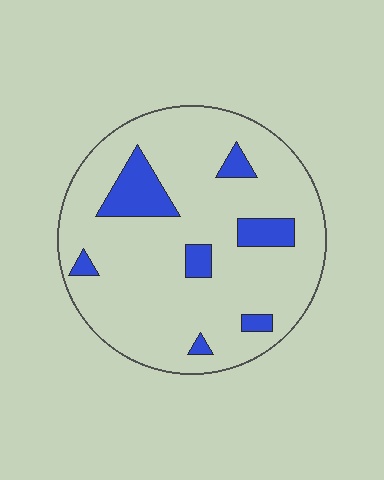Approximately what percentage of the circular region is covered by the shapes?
Approximately 15%.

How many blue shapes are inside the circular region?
7.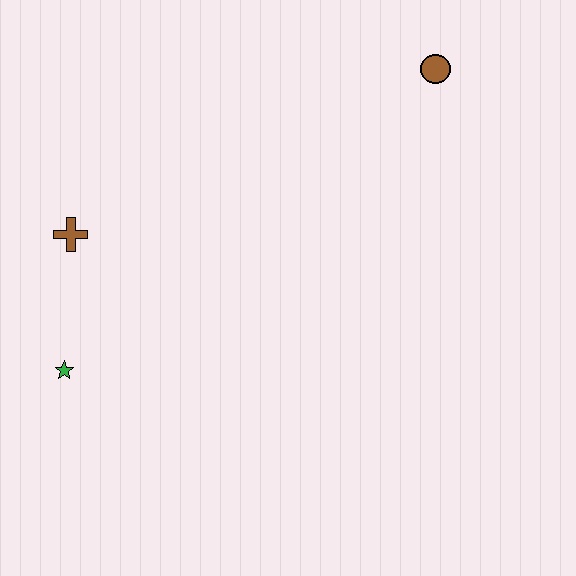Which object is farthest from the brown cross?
The brown circle is farthest from the brown cross.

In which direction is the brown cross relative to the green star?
The brown cross is above the green star.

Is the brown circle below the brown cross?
No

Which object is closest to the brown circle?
The brown cross is closest to the brown circle.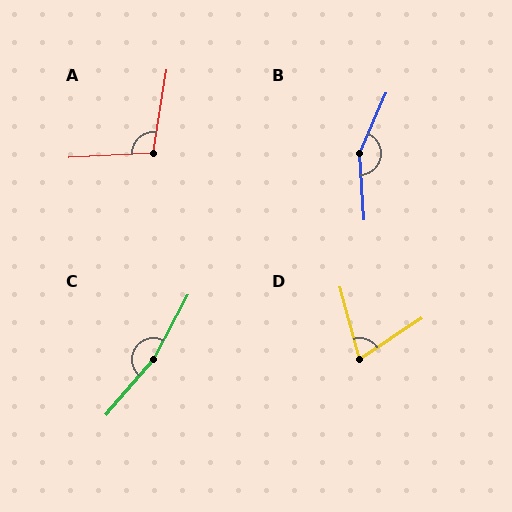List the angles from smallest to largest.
D (72°), A (102°), B (153°), C (168°).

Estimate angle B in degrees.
Approximately 153 degrees.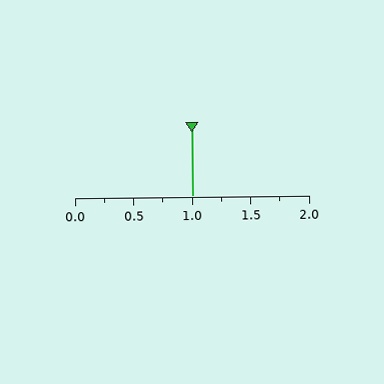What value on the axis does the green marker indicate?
The marker indicates approximately 1.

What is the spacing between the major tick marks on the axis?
The major ticks are spaced 0.5 apart.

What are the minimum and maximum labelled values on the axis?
The axis runs from 0.0 to 2.0.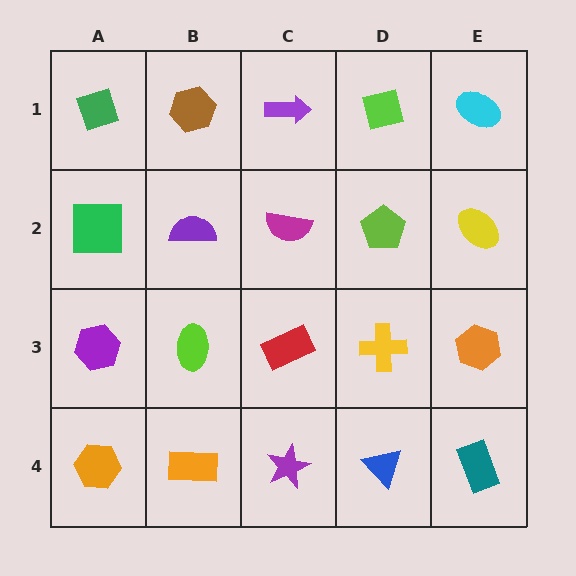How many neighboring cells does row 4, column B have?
3.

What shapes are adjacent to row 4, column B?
A lime ellipse (row 3, column B), an orange hexagon (row 4, column A), a purple star (row 4, column C).